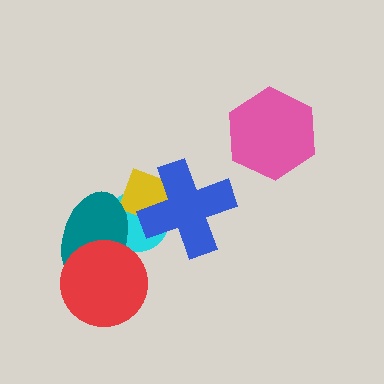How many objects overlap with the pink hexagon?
0 objects overlap with the pink hexagon.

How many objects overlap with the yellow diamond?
3 objects overlap with the yellow diamond.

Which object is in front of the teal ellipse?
The red circle is in front of the teal ellipse.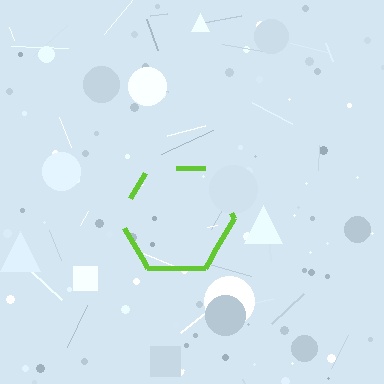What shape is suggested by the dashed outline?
The dashed outline suggests a hexagon.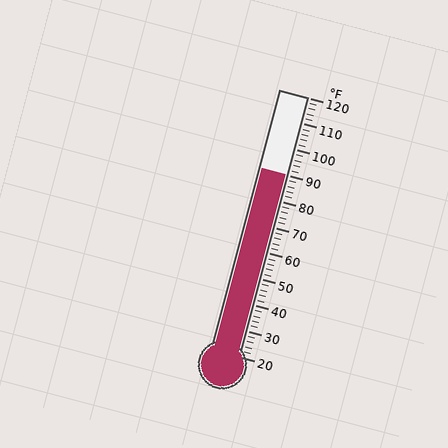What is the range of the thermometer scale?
The thermometer scale ranges from 20°F to 120°F.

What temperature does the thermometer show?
The thermometer shows approximately 90°F.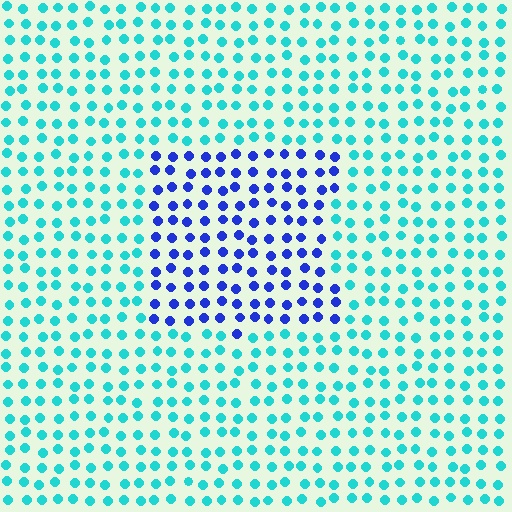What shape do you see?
I see a rectangle.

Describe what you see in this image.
The image is filled with small cyan elements in a uniform arrangement. A rectangle-shaped region is visible where the elements are tinted to a slightly different hue, forming a subtle color boundary.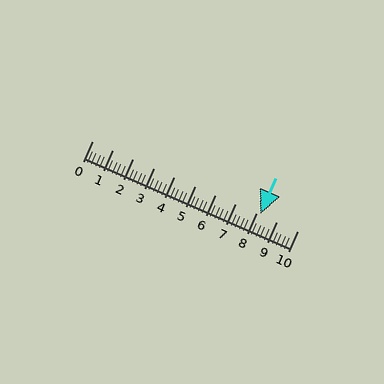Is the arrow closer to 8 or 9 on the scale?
The arrow is closer to 8.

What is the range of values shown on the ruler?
The ruler shows values from 0 to 10.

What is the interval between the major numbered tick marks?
The major tick marks are spaced 1 units apart.